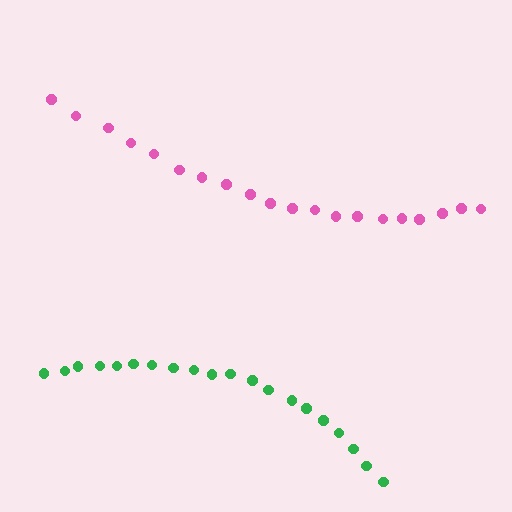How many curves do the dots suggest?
There are 2 distinct paths.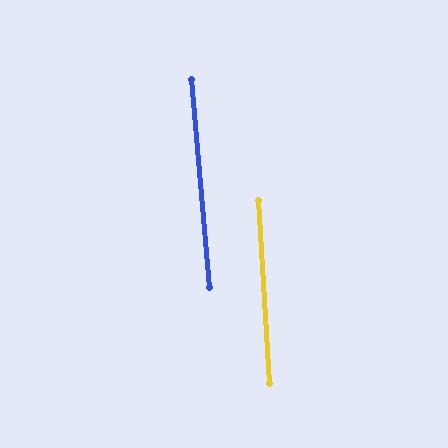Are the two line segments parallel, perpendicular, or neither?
Parallel — their directions differ by only 1.3°.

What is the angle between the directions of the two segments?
Approximately 1 degree.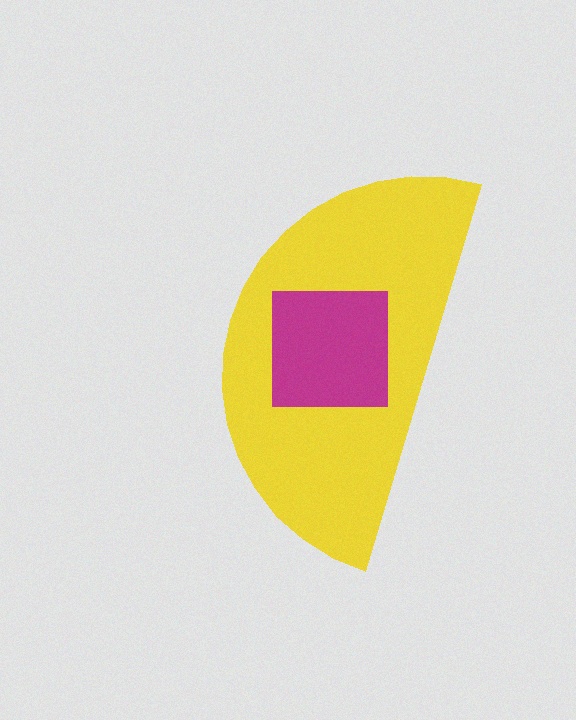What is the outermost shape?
The yellow semicircle.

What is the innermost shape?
The magenta square.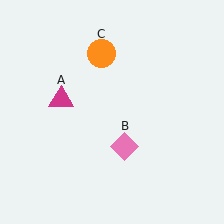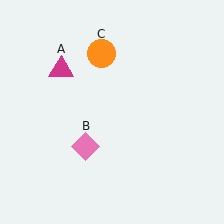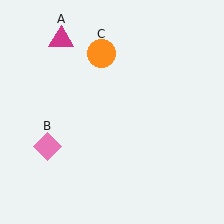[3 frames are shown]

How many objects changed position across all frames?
2 objects changed position: magenta triangle (object A), pink diamond (object B).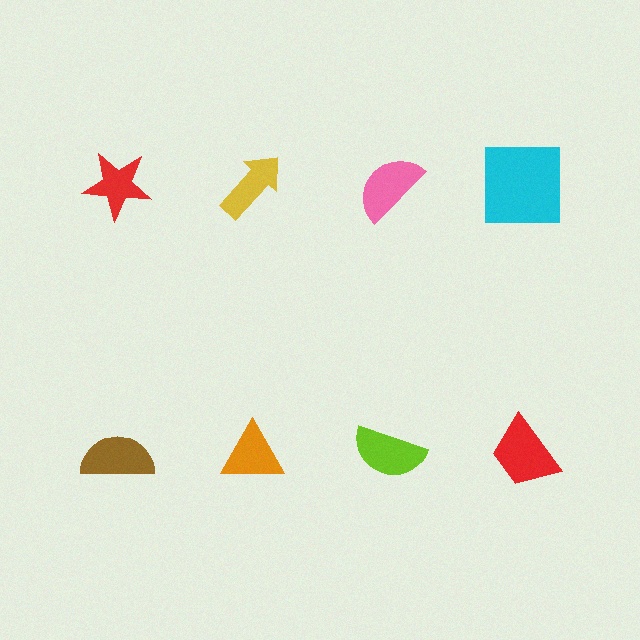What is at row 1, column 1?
A red star.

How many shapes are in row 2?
4 shapes.